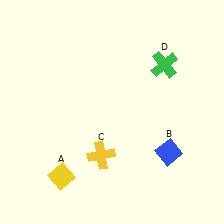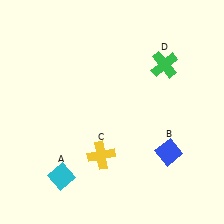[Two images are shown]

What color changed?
The diamond (A) changed from yellow in Image 1 to cyan in Image 2.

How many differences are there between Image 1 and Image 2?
There is 1 difference between the two images.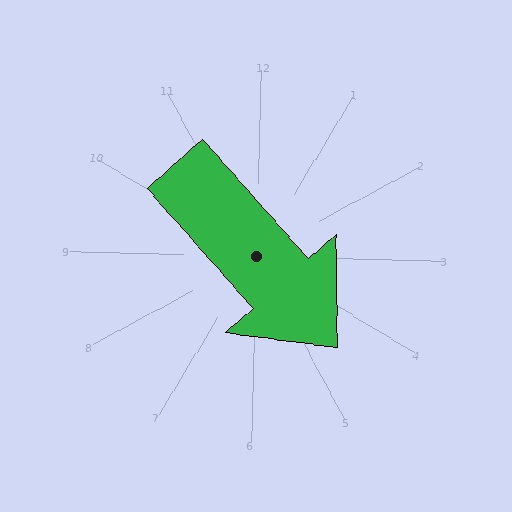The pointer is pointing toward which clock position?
Roughly 5 o'clock.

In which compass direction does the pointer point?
Southeast.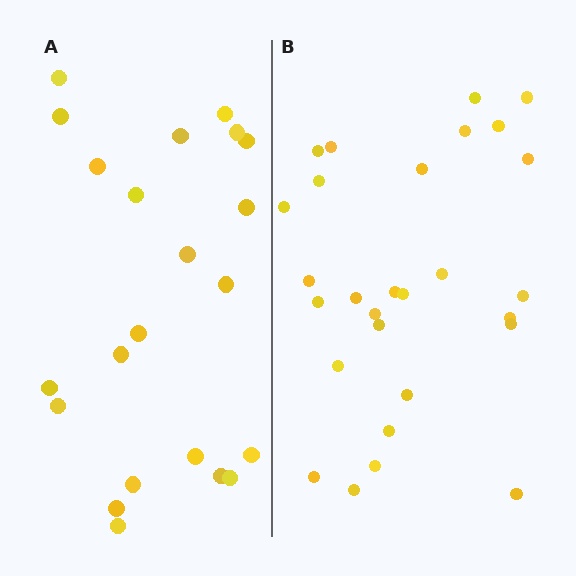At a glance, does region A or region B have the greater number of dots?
Region B (the right region) has more dots.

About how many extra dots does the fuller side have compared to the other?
Region B has about 6 more dots than region A.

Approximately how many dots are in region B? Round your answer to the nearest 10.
About 30 dots. (The exact count is 28, which rounds to 30.)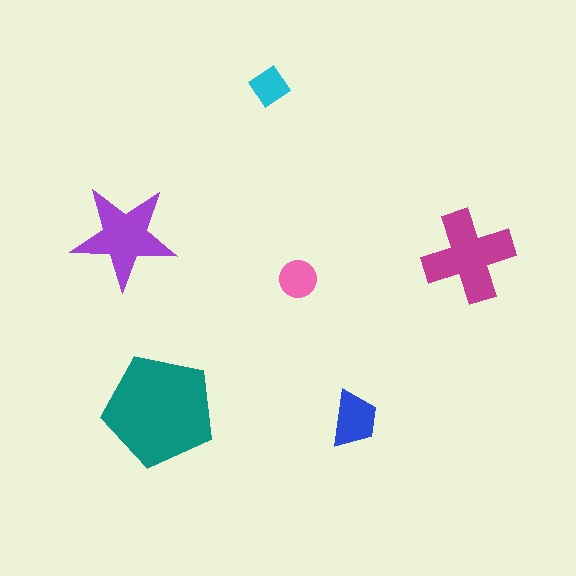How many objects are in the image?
There are 6 objects in the image.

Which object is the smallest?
The cyan diamond.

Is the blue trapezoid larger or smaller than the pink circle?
Larger.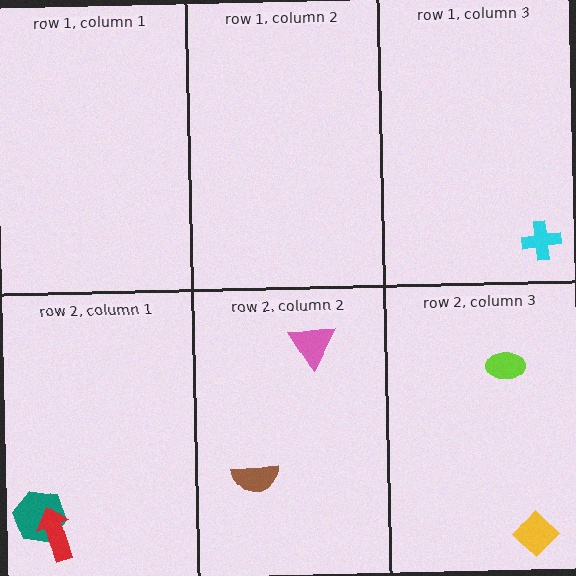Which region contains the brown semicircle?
The row 2, column 2 region.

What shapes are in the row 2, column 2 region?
The pink triangle, the brown semicircle.